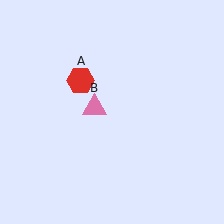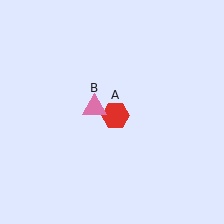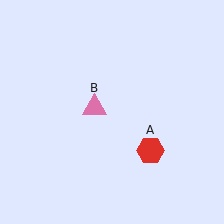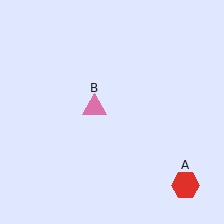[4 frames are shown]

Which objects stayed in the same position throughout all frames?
Pink triangle (object B) remained stationary.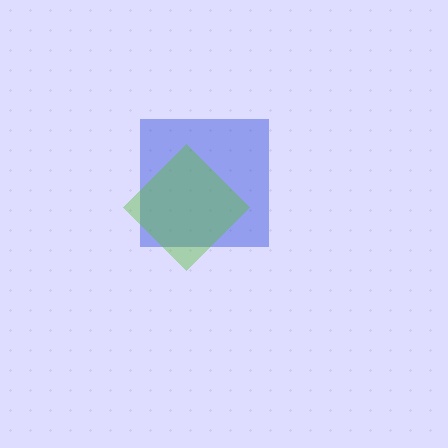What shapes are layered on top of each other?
The layered shapes are: a blue square, a lime diamond.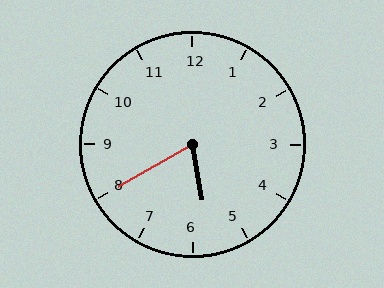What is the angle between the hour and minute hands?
Approximately 70 degrees.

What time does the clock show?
5:40.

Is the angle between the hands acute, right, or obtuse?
It is acute.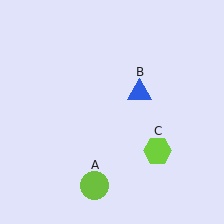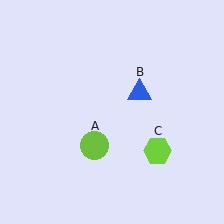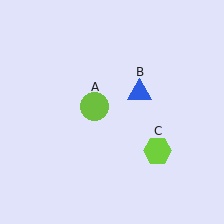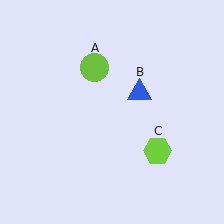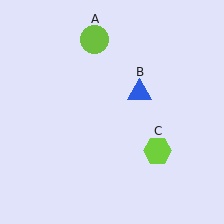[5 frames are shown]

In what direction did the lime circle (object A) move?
The lime circle (object A) moved up.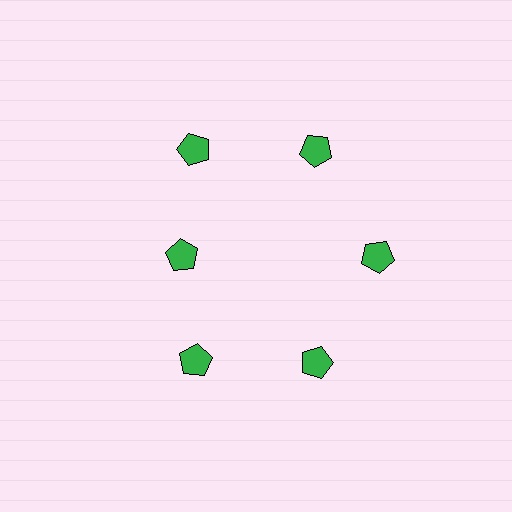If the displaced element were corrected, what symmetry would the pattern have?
It would have 6-fold rotational symmetry — the pattern would map onto itself every 60 degrees.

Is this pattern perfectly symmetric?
No. The 6 green pentagons are arranged in a ring, but one element near the 9 o'clock position is pulled inward toward the center, breaking the 6-fold rotational symmetry.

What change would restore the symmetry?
The symmetry would be restored by moving it outward, back onto the ring so that all 6 pentagons sit at equal angles and equal distance from the center.